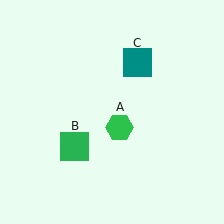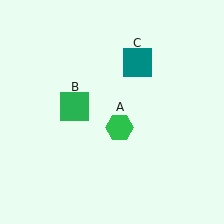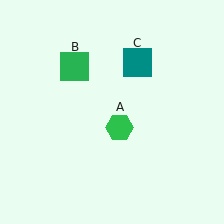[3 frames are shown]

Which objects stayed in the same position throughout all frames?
Green hexagon (object A) and teal square (object C) remained stationary.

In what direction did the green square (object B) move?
The green square (object B) moved up.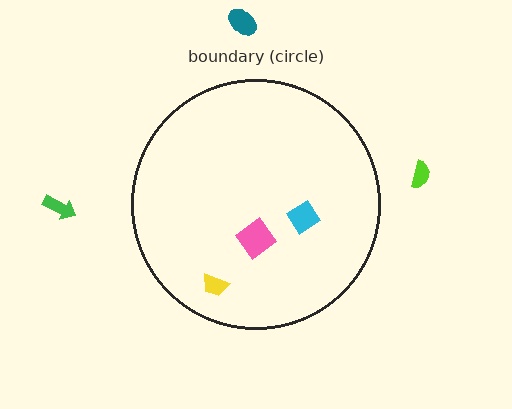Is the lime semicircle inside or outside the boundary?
Outside.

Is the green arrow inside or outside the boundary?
Outside.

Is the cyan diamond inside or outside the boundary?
Inside.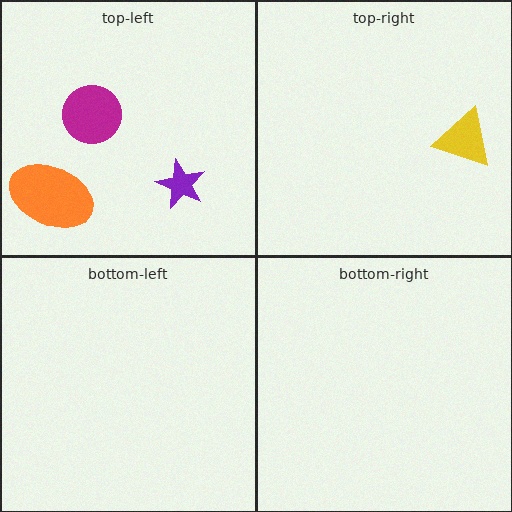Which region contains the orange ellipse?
The top-left region.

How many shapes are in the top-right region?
1.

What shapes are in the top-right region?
The yellow triangle.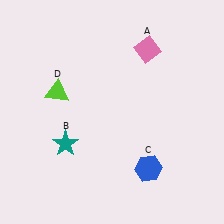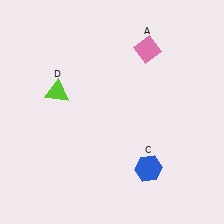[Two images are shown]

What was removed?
The teal star (B) was removed in Image 2.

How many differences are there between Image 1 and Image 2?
There is 1 difference between the two images.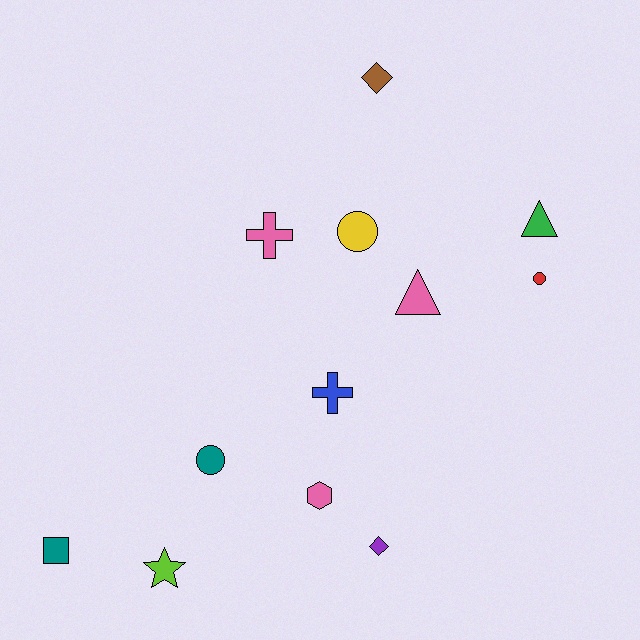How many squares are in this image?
There is 1 square.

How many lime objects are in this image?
There is 1 lime object.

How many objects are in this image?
There are 12 objects.